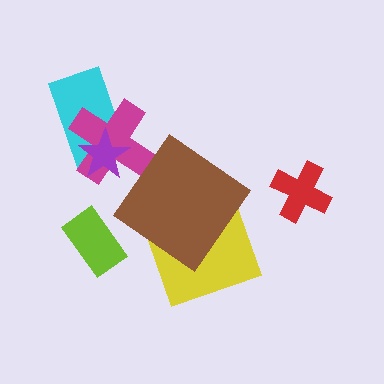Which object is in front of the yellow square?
The brown diamond is in front of the yellow square.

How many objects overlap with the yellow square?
1 object overlaps with the yellow square.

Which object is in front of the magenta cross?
The purple star is in front of the magenta cross.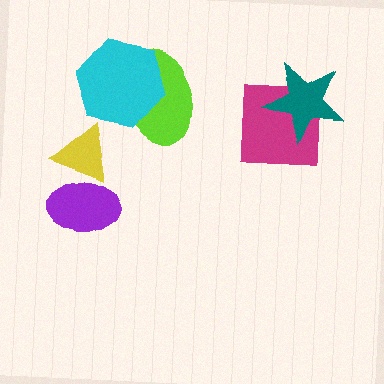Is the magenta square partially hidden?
Yes, it is partially covered by another shape.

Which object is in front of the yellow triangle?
The purple ellipse is in front of the yellow triangle.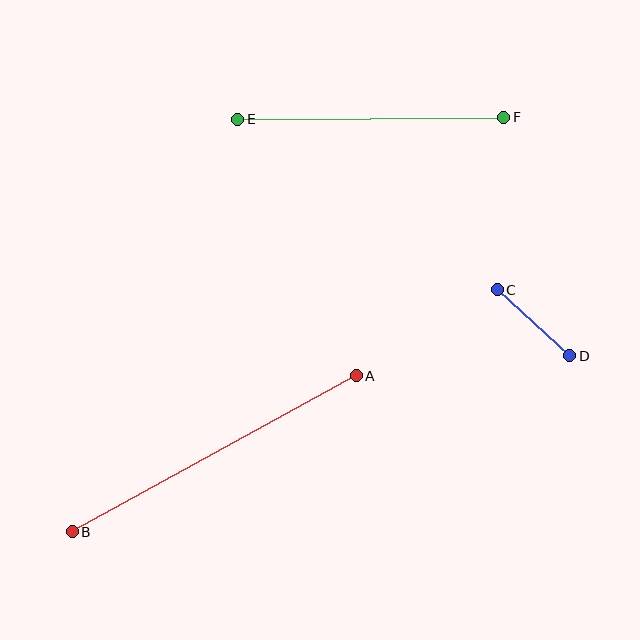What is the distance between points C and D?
The distance is approximately 98 pixels.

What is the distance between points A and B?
The distance is approximately 324 pixels.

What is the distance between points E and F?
The distance is approximately 266 pixels.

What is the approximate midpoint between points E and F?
The midpoint is at approximately (371, 118) pixels.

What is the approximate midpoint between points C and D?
The midpoint is at approximately (533, 323) pixels.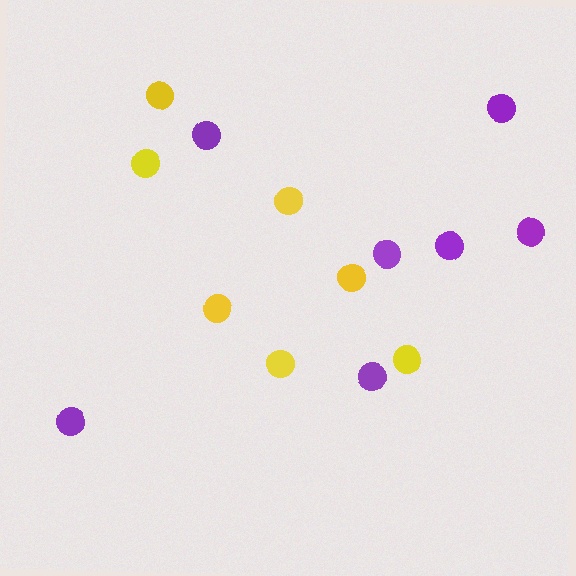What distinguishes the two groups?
There are 2 groups: one group of yellow circles (7) and one group of purple circles (7).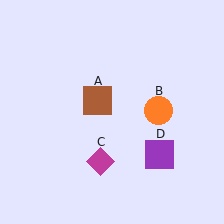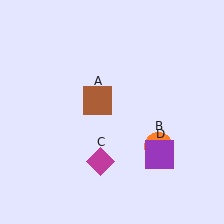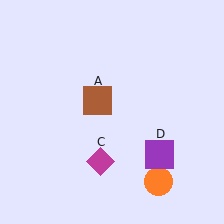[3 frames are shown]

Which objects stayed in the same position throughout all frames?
Brown square (object A) and magenta diamond (object C) and purple square (object D) remained stationary.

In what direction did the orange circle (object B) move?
The orange circle (object B) moved down.